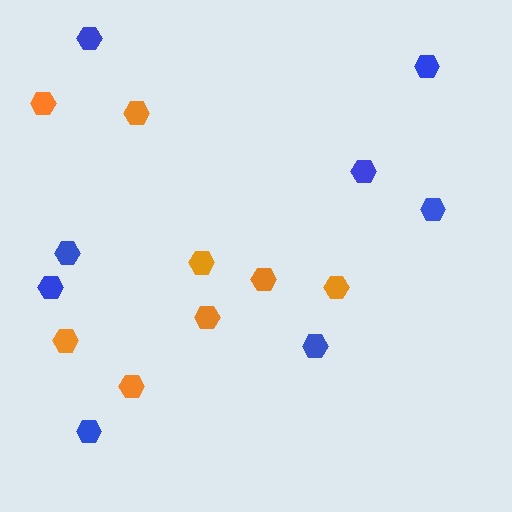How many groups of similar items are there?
There are 2 groups: one group of orange hexagons (8) and one group of blue hexagons (8).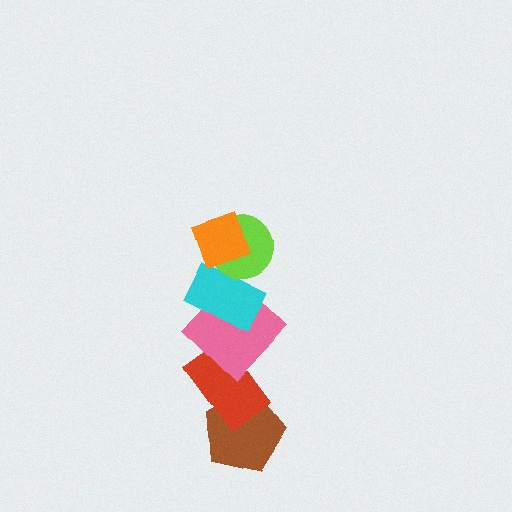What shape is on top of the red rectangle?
The pink diamond is on top of the red rectangle.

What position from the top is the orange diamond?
The orange diamond is 1st from the top.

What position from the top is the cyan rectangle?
The cyan rectangle is 3rd from the top.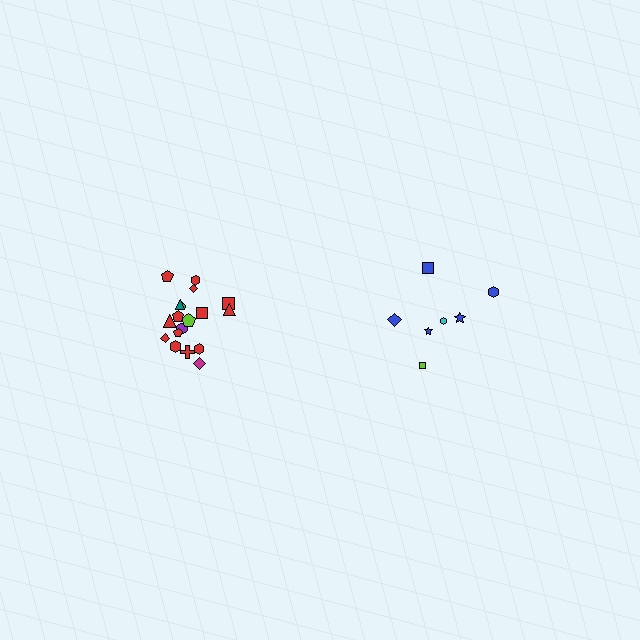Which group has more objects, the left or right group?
The left group.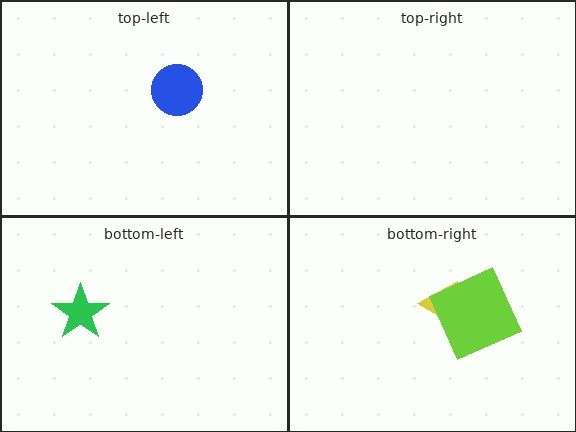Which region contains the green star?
The bottom-left region.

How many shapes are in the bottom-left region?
1.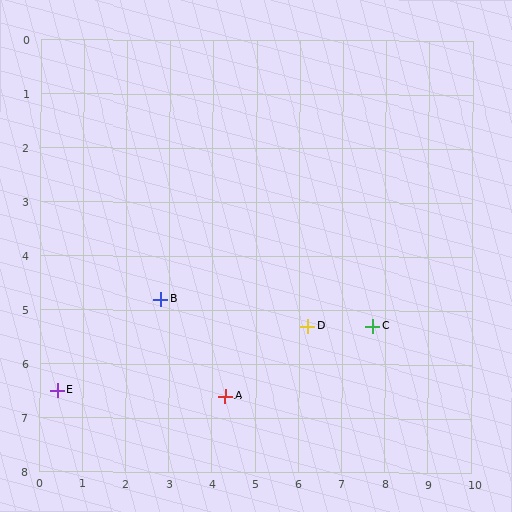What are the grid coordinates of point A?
Point A is at approximately (4.3, 6.6).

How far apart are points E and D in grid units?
Points E and D are about 5.9 grid units apart.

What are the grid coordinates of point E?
Point E is at approximately (0.4, 6.5).